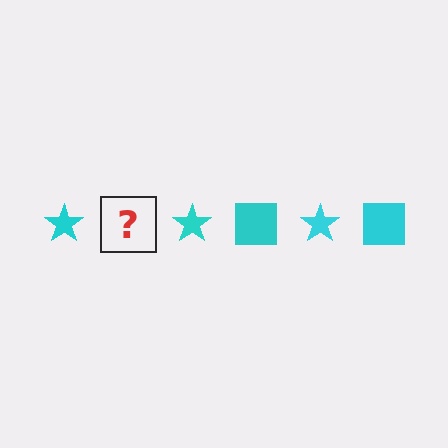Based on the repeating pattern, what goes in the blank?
The blank should be a cyan square.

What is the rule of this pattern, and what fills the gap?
The rule is that the pattern cycles through star, square shapes in cyan. The gap should be filled with a cyan square.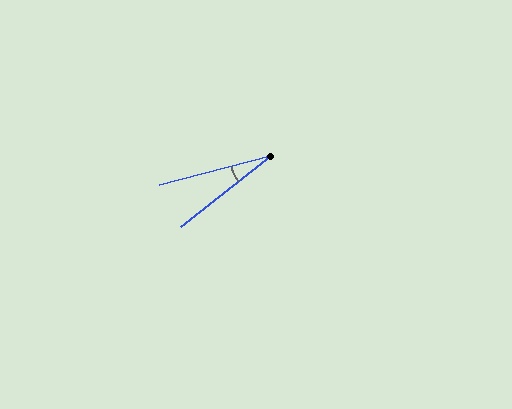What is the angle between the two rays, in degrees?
Approximately 24 degrees.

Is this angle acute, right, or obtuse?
It is acute.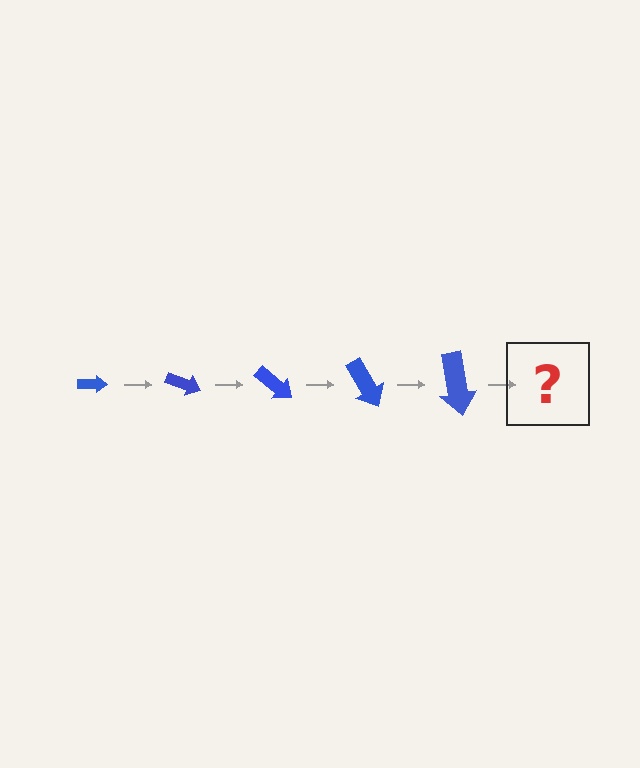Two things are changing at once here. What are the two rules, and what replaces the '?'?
The two rules are that the arrow grows larger each step and it rotates 20 degrees each step. The '?' should be an arrow, larger than the previous one and rotated 100 degrees from the start.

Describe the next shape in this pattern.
It should be an arrow, larger than the previous one and rotated 100 degrees from the start.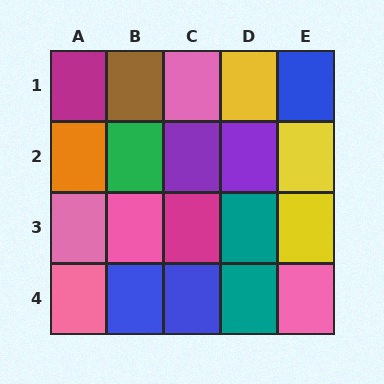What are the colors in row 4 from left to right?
Pink, blue, blue, teal, pink.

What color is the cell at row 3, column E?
Yellow.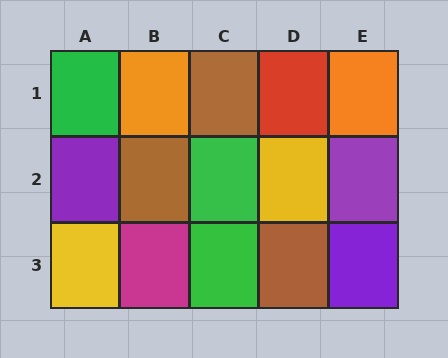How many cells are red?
1 cell is red.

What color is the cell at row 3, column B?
Magenta.